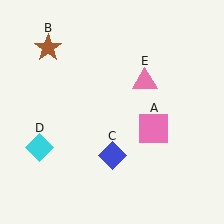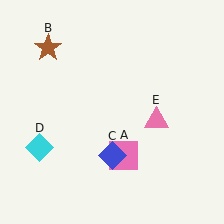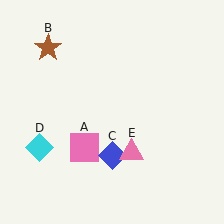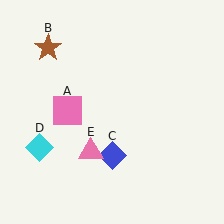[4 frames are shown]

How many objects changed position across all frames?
2 objects changed position: pink square (object A), pink triangle (object E).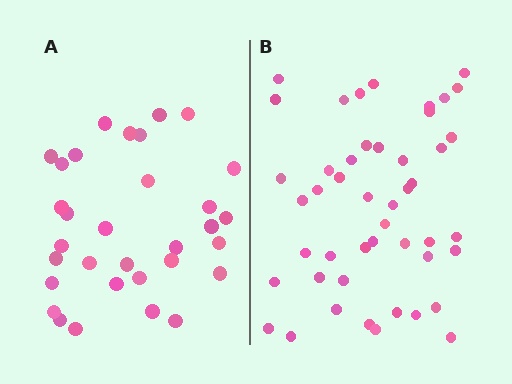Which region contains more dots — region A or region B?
Region B (the right region) has more dots.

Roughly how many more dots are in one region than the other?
Region B has approximately 15 more dots than region A.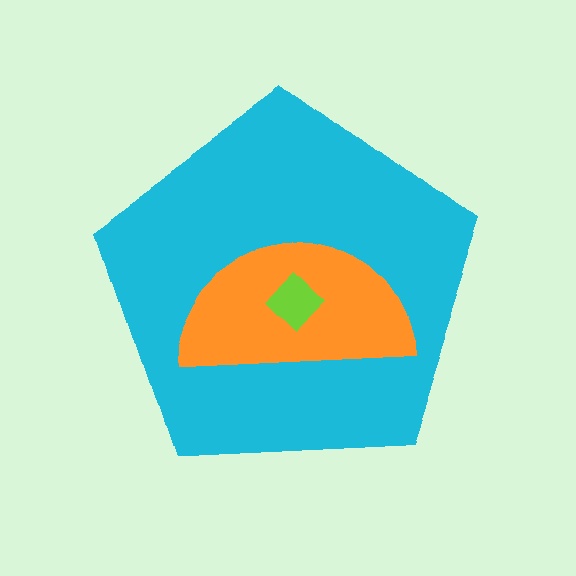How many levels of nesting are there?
3.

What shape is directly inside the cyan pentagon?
The orange semicircle.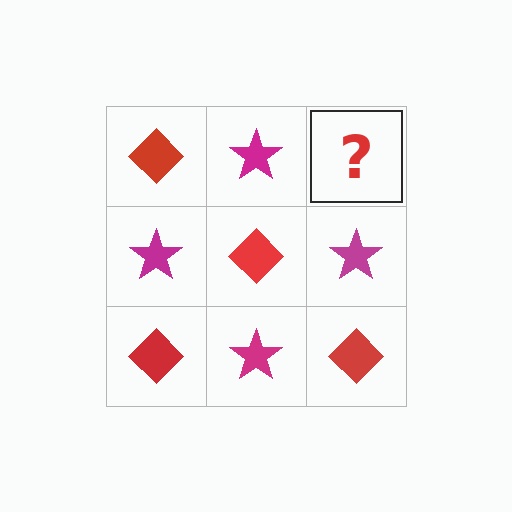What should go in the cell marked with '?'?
The missing cell should contain a red diamond.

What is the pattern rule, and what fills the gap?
The rule is that it alternates red diamond and magenta star in a checkerboard pattern. The gap should be filled with a red diamond.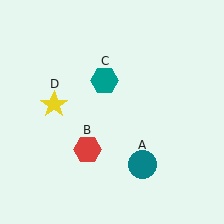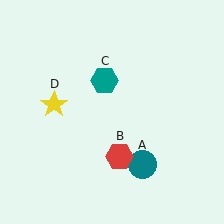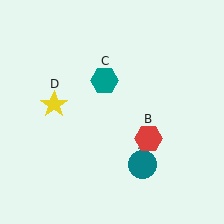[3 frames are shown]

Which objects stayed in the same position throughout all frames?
Teal circle (object A) and teal hexagon (object C) and yellow star (object D) remained stationary.